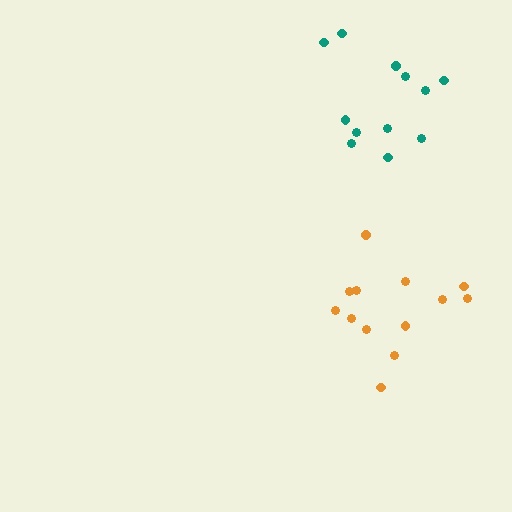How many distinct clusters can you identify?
There are 2 distinct clusters.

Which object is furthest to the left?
The teal cluster is leftmost.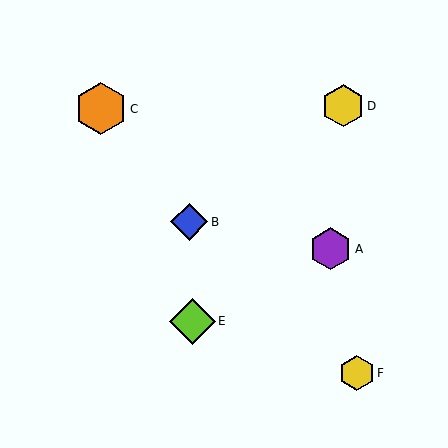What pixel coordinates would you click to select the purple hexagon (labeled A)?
Click at (331, 249) to select the purple hexagon A.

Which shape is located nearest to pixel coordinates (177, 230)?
The blue diamond (labeled B) at (189, 222) is nearest to that location.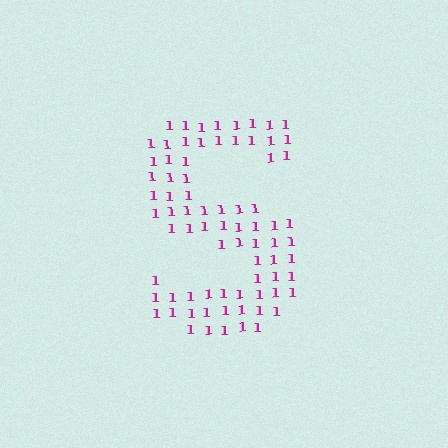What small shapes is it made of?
It is made of small digit 1's.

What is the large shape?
The large shape is the letter S.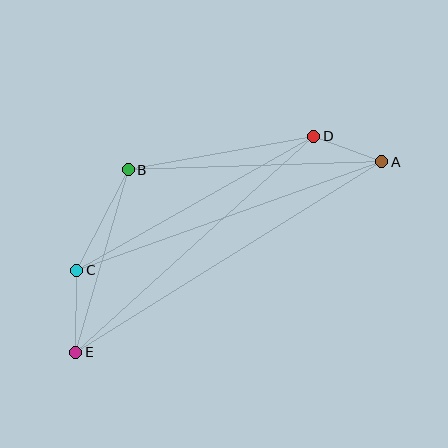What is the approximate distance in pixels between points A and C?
The distance between A and C is approximately 324 pixels.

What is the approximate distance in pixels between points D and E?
The distance between D and E is approximately 322 pixels.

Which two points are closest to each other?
Points A and D are closest to each other.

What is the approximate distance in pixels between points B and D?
The distance between B and D is approximately 189 pixels.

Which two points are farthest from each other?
Points A and E are farthest from each other.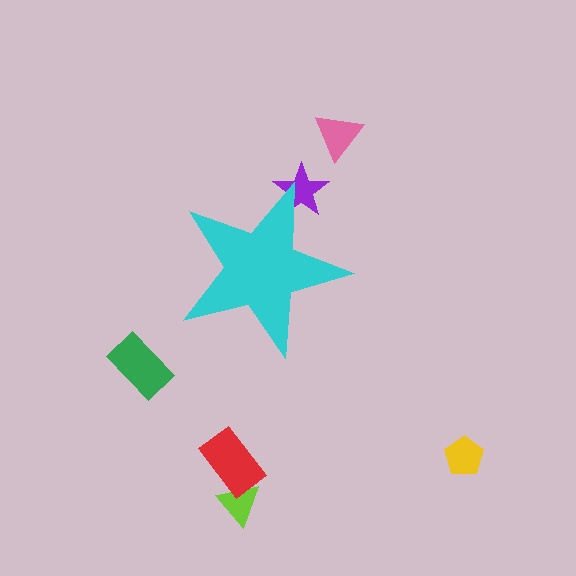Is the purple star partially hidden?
Yes, the purple star is partially hidden behind the cyan star.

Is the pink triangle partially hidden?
No, the pink triangle is fully visible.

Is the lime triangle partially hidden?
No, the lime triangle is fully visible.